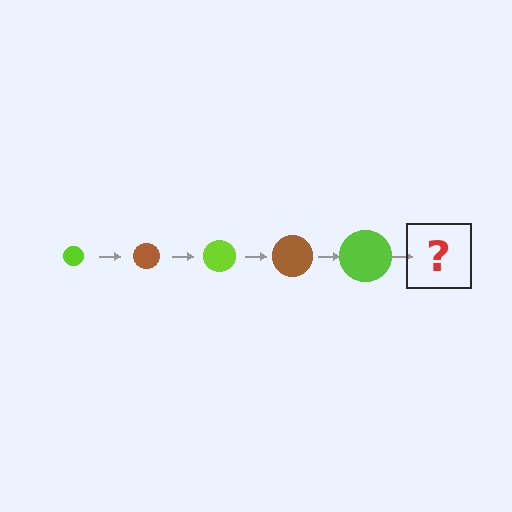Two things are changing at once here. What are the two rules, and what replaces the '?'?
The two rules are that the circle grows larger each step and the color cycles through lime and brown. The '?' should be a brown circle, larger than the previous one.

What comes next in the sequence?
The next element should be a brown circle, larger than the previous one.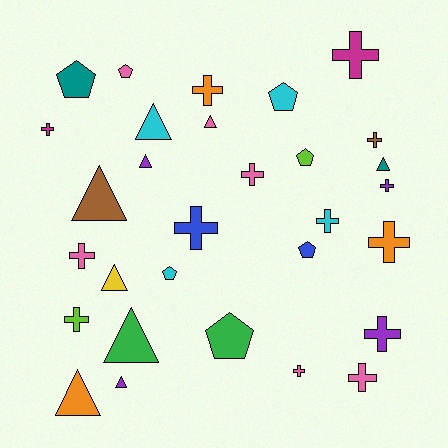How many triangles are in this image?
There are 9 triangles.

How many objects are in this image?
There are 30 objects.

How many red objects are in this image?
There are no red objects.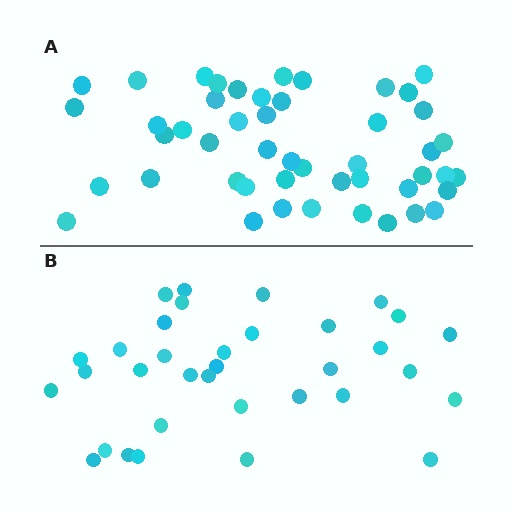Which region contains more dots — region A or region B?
Region A (the top region) has more dots.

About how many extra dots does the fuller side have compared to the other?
Region A has approximately 15 more dots than region B.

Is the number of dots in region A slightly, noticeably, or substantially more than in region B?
Region A has noticeably more, but not dramatically so. The ratio is roughly 1.4 to 1.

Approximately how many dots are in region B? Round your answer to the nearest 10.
About 30 dots. (The exact count is 34, which rounds to 30.)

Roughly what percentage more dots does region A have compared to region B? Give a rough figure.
About 40% more.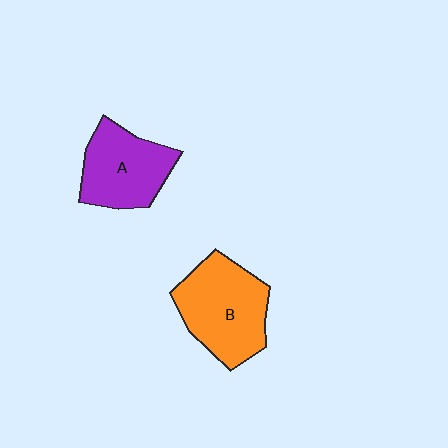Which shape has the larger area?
Shape B (orange).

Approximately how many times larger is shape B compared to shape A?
Approximately 1.2 times.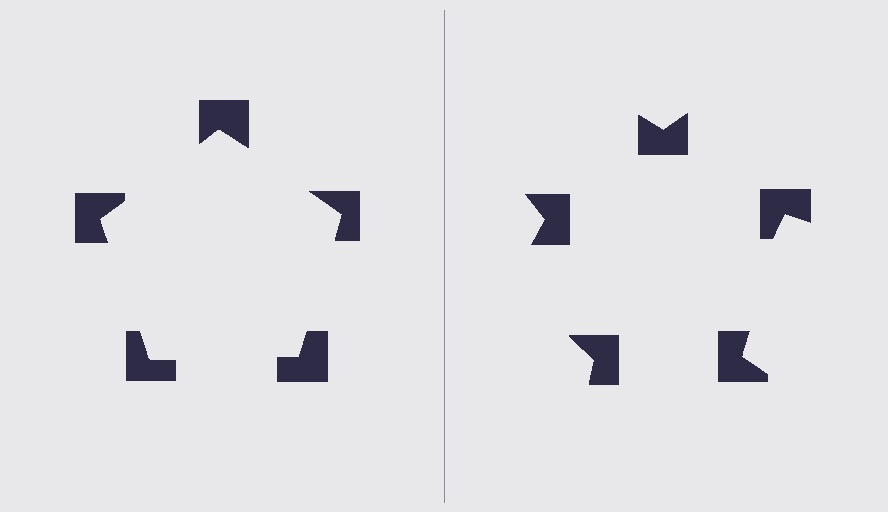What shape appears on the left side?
An illusory pentagon.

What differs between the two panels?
The notched squares are positioned identically on both sides; only the wedge orientations differ. On the left they align to a pentagon; on the right they are misaligned.